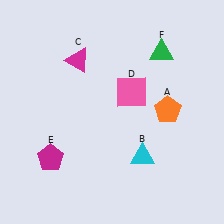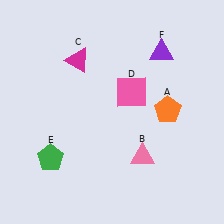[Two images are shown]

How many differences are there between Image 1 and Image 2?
There are 3 differences between the two images.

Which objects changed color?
B changed from cyan to pink. E changed from magenta to green. F changed from green to purple.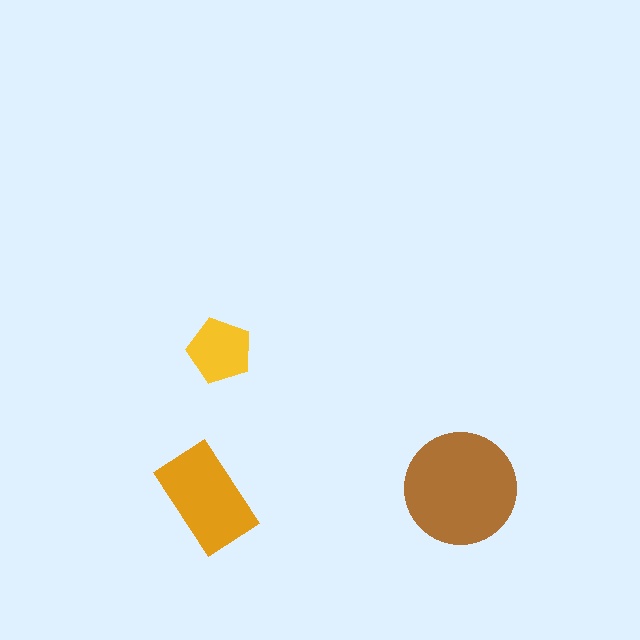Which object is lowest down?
The orange rectangle is bottommost.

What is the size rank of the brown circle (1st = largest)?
1st.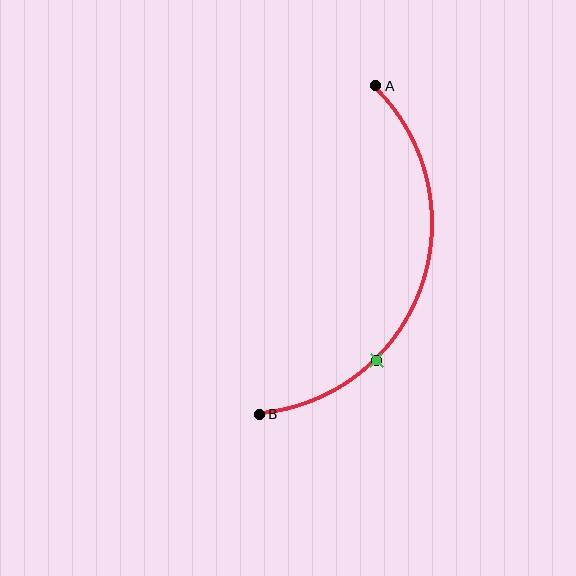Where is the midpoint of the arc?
The arc midpoint is the point on the curve farthest from the straight line joining A and B. It sits to the right of that line.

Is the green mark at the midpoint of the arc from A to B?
No. The green mark lies on the arc but is closer to endpoint B. The arc midpoint would be at the point on the curve equidistant along the arc from both A and B.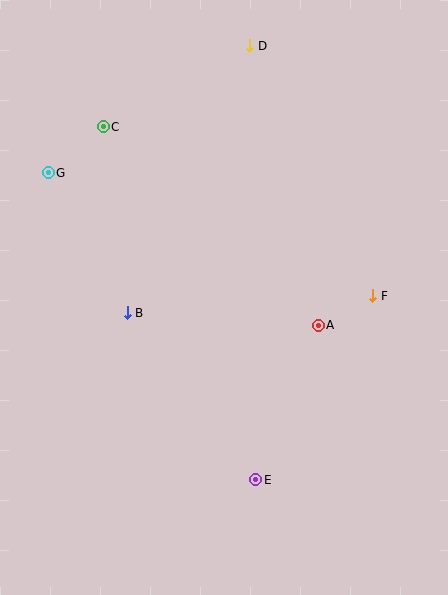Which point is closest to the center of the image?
Point B at (127, 313) is closest to the center.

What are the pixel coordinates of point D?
Point D is at (250, 46).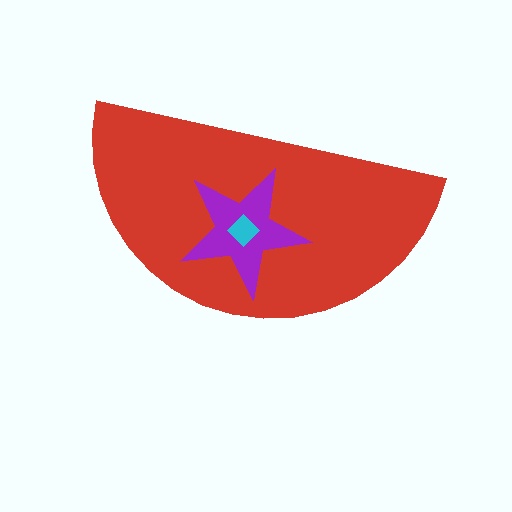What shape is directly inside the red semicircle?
The purple star.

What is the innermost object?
The cyan diamond.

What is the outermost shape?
The red semicircle.